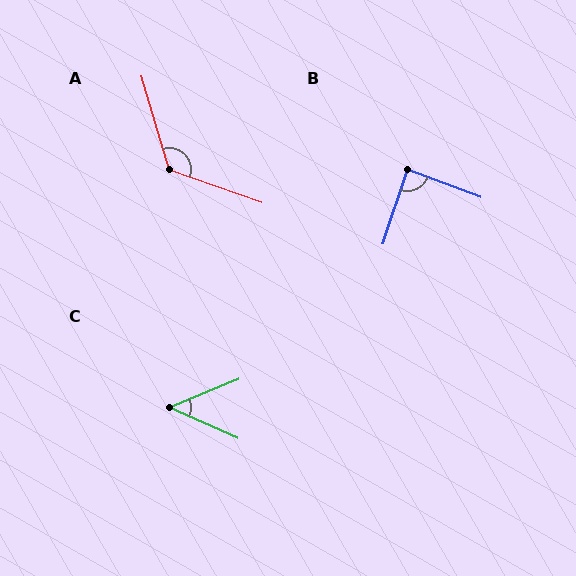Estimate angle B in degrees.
Approximately 88 degrees.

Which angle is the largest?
A, at approximately 126 degrees.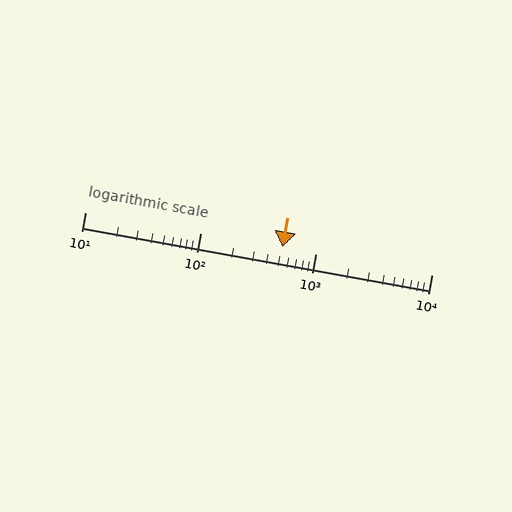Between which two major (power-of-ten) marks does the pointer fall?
The pointer is between 100 and 1000.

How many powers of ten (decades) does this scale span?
The scale spans 3 decades, from 10 to 10000.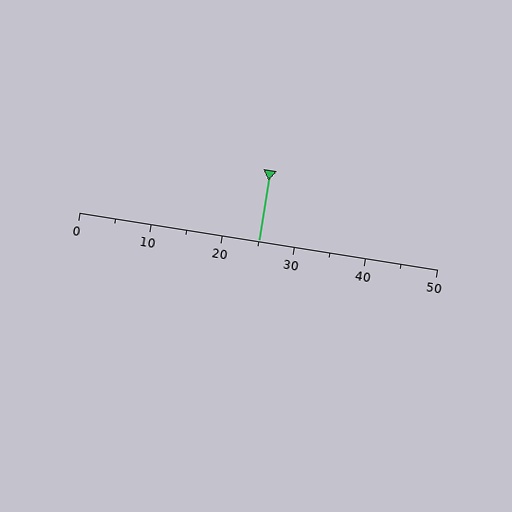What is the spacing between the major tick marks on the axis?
The major ticks are spaced 10 apart.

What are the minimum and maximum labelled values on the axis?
The axis runs from 0 to 50.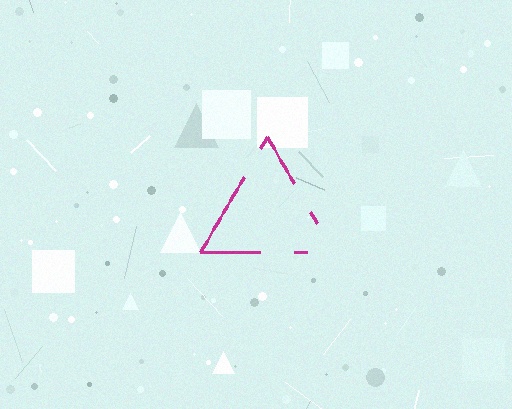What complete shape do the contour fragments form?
The contour fragments form a triangle.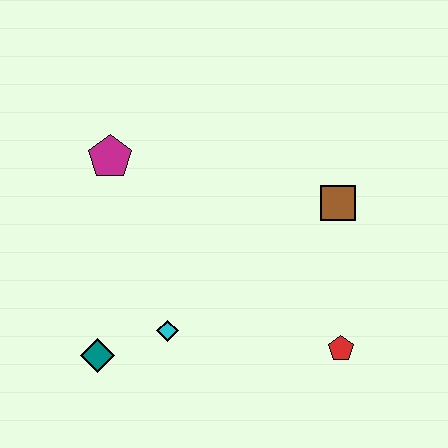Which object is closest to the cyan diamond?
The teal diamond is closest to the cyan diamond.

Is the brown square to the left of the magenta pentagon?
No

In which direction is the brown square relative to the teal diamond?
The brown square is to the right of the teal diamond.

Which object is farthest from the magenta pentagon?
The red pentagon is farthest from the magenta pentagon.